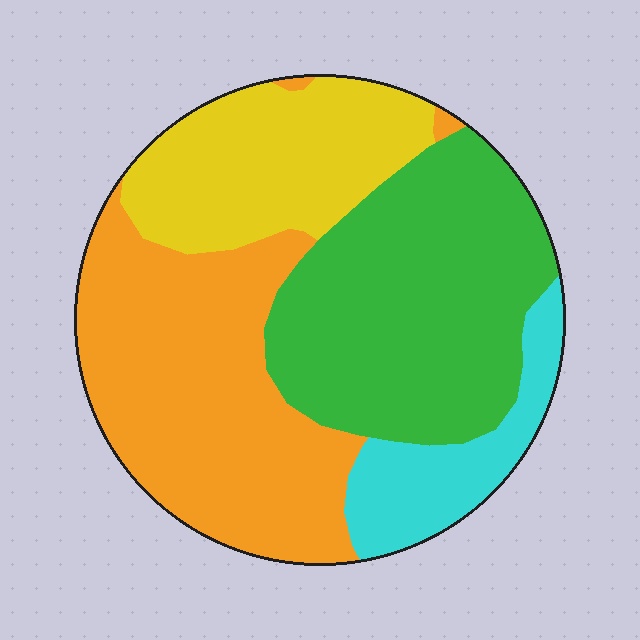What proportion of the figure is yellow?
Yellow covers roughly 20% of the figure.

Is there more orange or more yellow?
Orange.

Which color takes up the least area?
Cyan, at roughly 10%.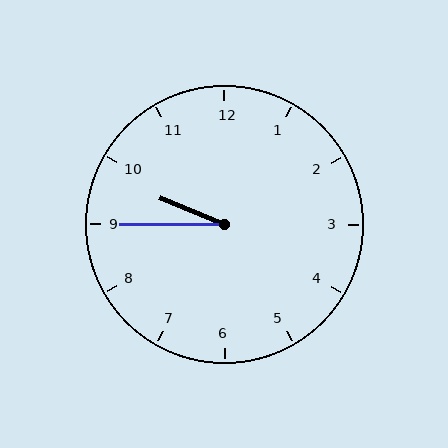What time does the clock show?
9:45.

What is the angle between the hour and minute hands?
Approximately 22 degrees.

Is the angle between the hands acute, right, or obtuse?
It is acute.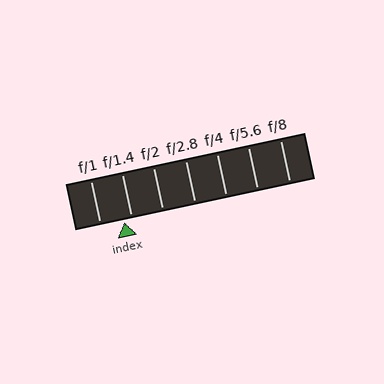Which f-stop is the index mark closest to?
The index mark is closest to f/1.4.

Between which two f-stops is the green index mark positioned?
The index mark is between f/1 and f/1.4.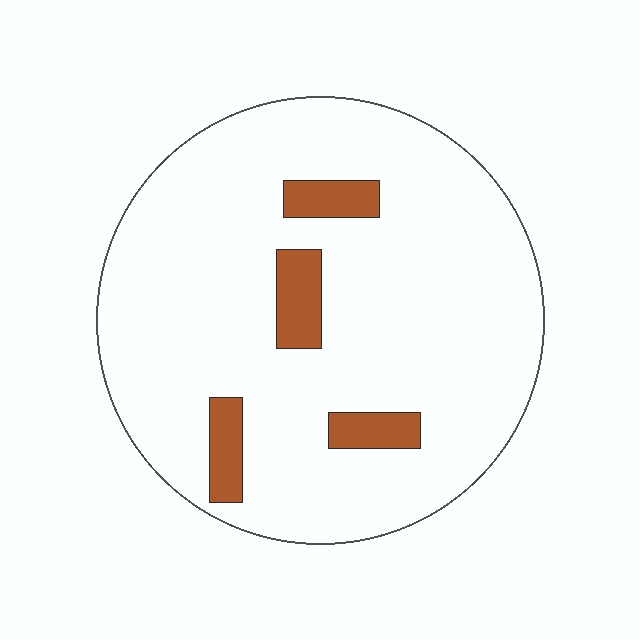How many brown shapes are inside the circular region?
4.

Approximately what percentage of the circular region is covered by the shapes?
Approximately 10%.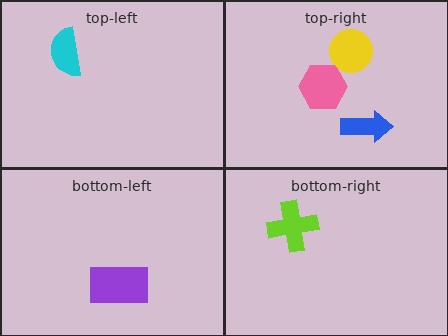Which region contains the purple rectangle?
The bottom-left region.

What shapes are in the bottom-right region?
The lime cross.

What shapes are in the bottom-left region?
The purple rectangle.